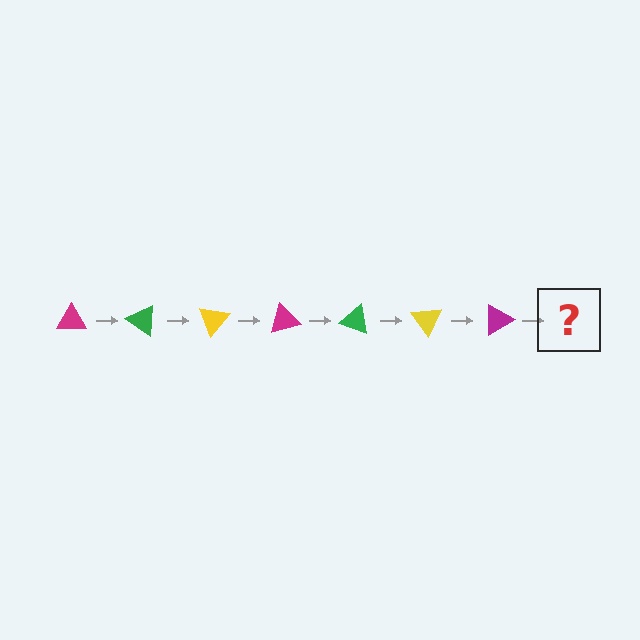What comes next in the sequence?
The next element should be a green triangle, rotated 245 degrees from the start.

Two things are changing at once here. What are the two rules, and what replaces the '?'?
The two rules are that it rotates 35 degrees each step and the color cycles through magenta, green, and yellow. The '?' should be a green triangle, rotated 245 degrees from the start.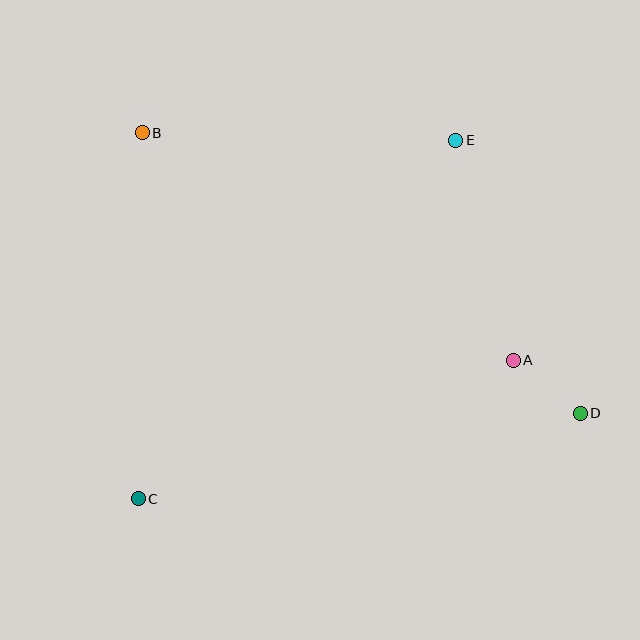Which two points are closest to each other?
Points A and D are closest to each other.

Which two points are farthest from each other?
Points B and D are farthest from each other.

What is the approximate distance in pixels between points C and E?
The distance between C and E is approximately 479 pixels.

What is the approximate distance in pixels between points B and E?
The distance between B and E is approximately 314 pixels.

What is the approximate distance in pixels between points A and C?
The distance between A and C is approximately 400 pixels.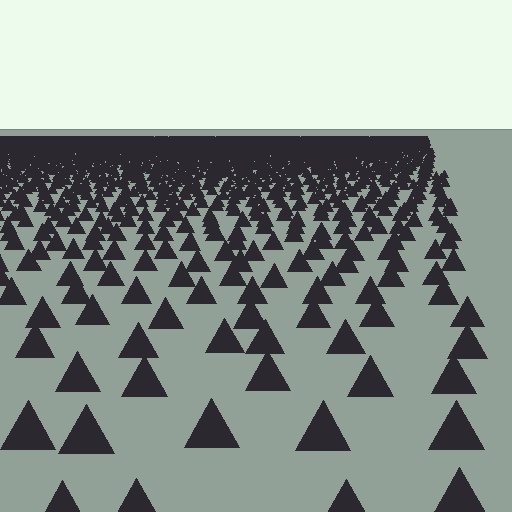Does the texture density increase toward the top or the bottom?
Density increases toward the top.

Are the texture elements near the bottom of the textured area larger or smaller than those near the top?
Larger. Near the bottom, elements are closer to the viewer and appear at a bigger on-screen size.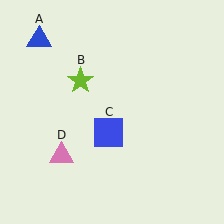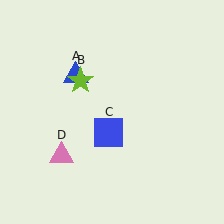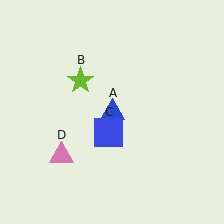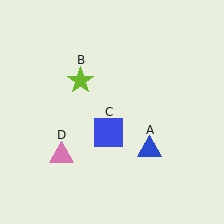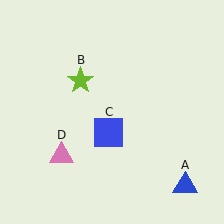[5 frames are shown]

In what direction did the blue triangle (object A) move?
The blue triangle (object A) moved down and to the right.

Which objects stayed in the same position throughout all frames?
Lime star (object B) and blue square (object C) and pink triangle (object D) remained stationary.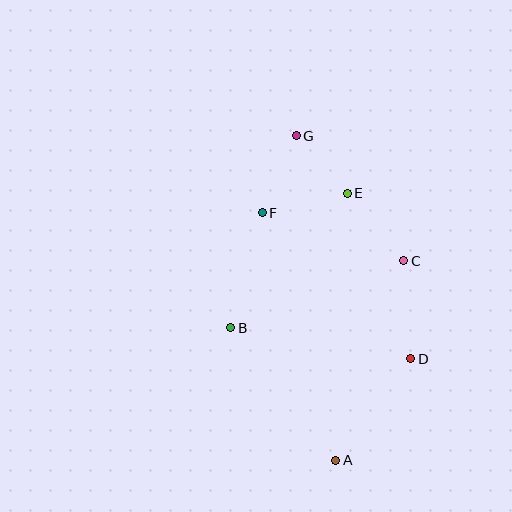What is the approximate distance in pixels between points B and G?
The distance between B and G is approximately 203 pixels.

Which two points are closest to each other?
Points E and G are closest to each other.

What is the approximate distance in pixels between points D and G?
The distance between D and G is approximately 251 pixels.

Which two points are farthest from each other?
Points A and G are farthest from each other.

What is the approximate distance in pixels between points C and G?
The distance between C and G is approximately 165 pixels.